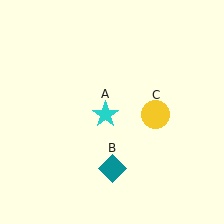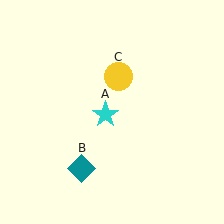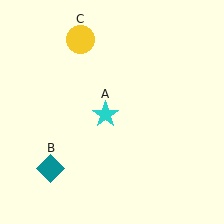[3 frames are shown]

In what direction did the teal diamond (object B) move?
The teal diamond (object B) moved left.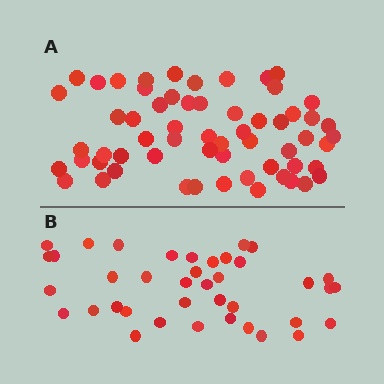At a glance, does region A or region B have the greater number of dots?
Region A (the top region) has more dots.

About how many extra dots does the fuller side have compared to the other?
Region A has approximately 20 more dots than region B.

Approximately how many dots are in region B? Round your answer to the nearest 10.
About 40 dots. (The exact count is 39, which rounds to 40.)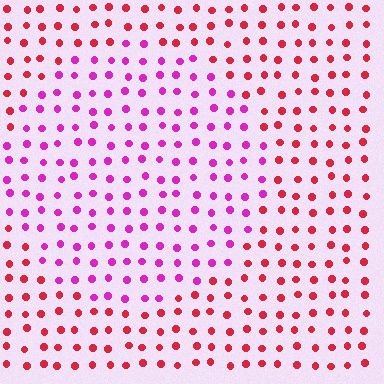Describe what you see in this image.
The image is filled with small red elements in a uniform arrangement. A circle-shaped region is visible where the elements are tinted to a slightly different hue, forming a subtle color boundary.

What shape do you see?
I see a circle.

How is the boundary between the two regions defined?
The boundary is defined purely by a slight shift in hue (about 43 degrees). Spacing, size, and orientation are identical on both sides.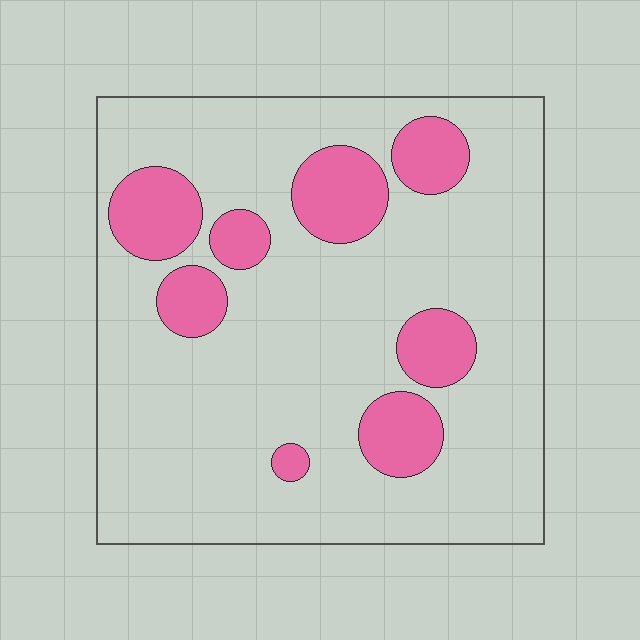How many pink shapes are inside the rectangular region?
8.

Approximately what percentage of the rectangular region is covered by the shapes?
Approximately 20%.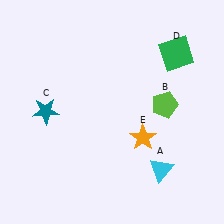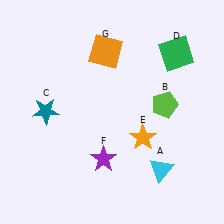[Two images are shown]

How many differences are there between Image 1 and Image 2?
There are 2 differences between the two images.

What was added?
A purple star (F), an orange square (G) were added in Image 2.